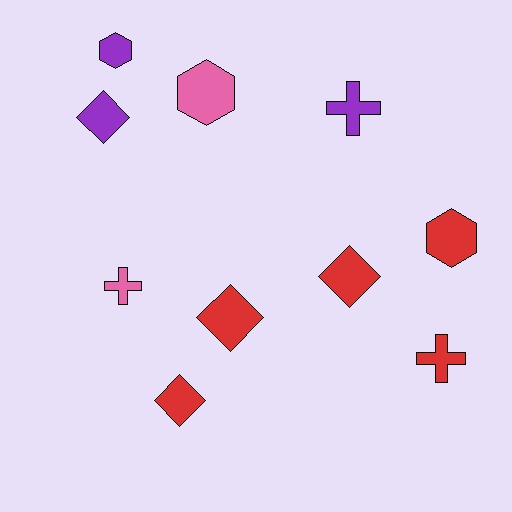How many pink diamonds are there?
There are no pink diamonds.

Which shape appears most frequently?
Diamond, with 4 objects.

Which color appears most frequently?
Red, with 5 objects.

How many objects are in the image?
There are 10 objects.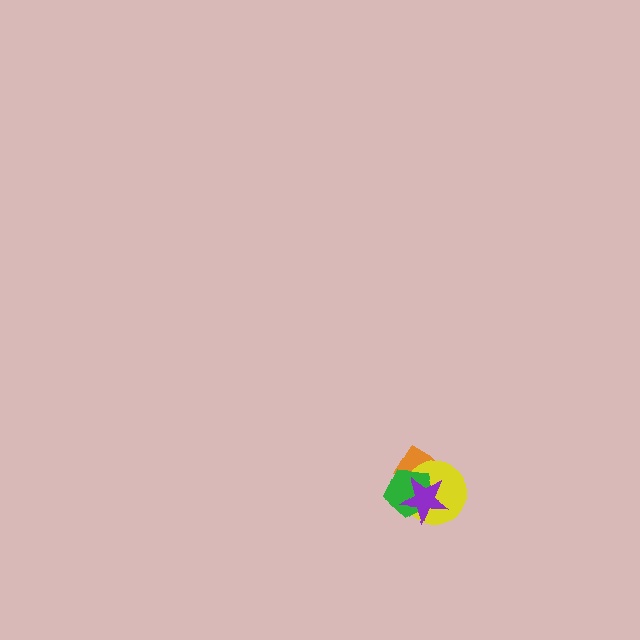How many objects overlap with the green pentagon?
3 objects overlap with the green pentagon.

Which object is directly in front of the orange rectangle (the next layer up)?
The yellow circle is directly in front of the orange rectangle.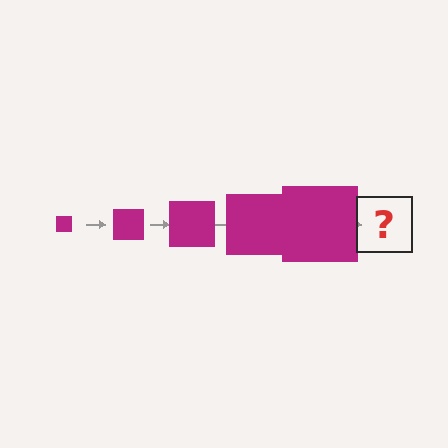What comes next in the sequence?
The next element should be a magenta square, larger than the previous one.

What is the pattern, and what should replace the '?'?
The pattern is that the square gets progressively larger each step. The '?' should be a magenta square, larger than the previous one.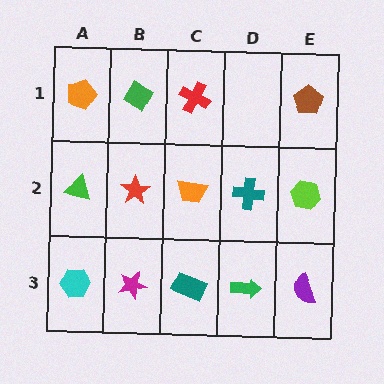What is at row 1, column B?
A green diamond.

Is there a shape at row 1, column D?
No, that cell is empty.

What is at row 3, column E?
A purple semicircle.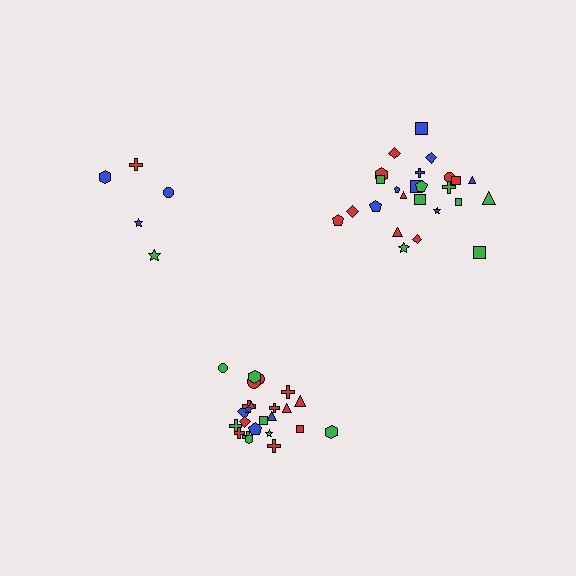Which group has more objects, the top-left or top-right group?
The top-right group.